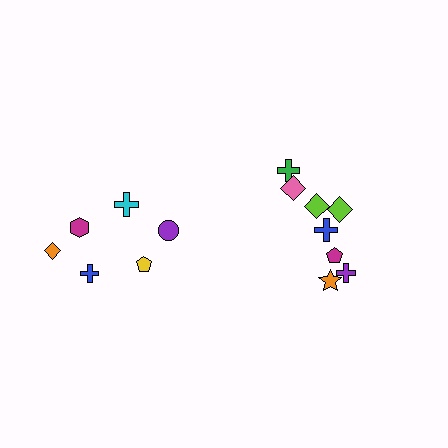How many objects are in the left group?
There are 6 objects.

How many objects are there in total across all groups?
There are 14 objects.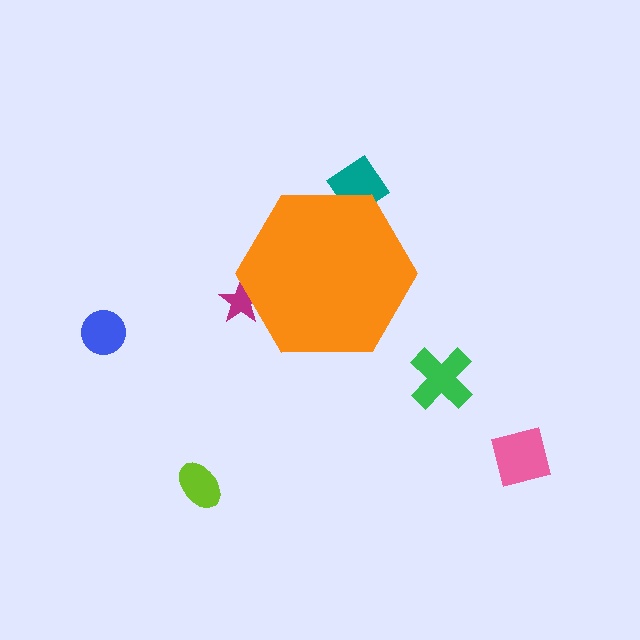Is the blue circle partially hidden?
No, the blue circle is fully visible.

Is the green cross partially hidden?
No, the green cross is fully visible.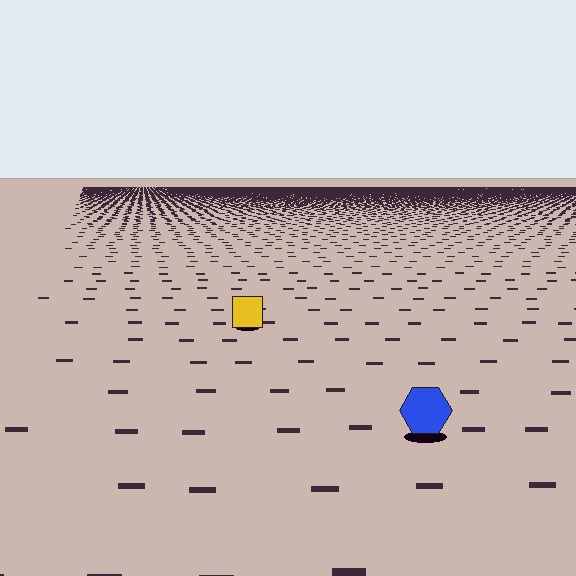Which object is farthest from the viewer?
The yellow square is farthest from the viewer. It appears smaller and the ground texture around it is denser.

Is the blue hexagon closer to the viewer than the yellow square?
Yes. The blue hexagon is closer — you can tell from the texture gradient: the ground texture is coarser near it.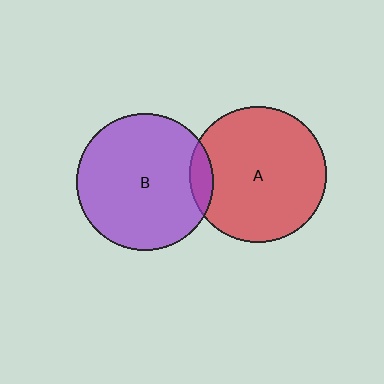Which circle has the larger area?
Circle B (purple).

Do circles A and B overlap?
Yes.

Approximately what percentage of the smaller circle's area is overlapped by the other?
Approximately 10%.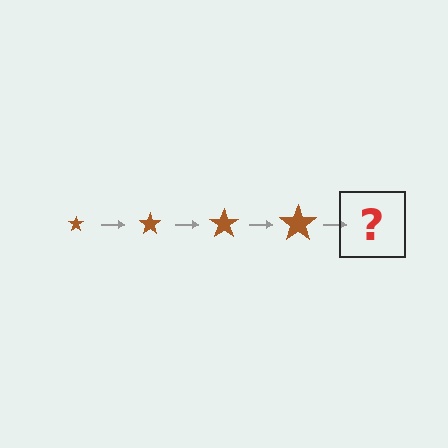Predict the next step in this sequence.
The next step is a brown star, larger than the previous one.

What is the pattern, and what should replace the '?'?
The pattern is that the star gets progressively larger each step. The '?' should be a brown star, larger than the previous one.